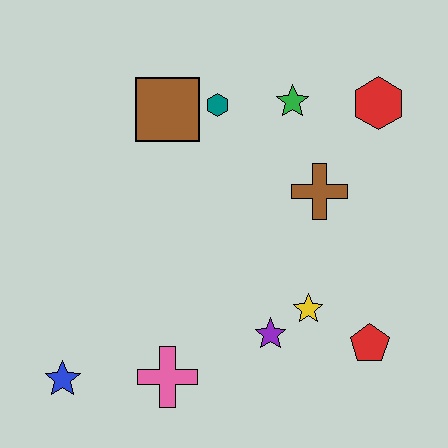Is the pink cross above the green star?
No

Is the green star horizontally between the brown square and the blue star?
No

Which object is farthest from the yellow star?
The blue star is farthest from the yellow star.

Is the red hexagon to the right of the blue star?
Yes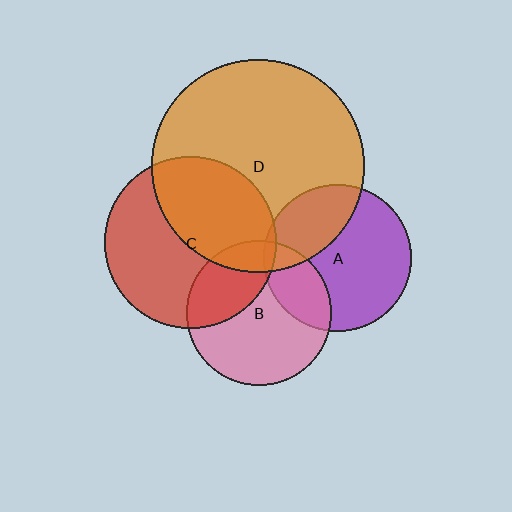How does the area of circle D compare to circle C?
Approximately 1.5 times.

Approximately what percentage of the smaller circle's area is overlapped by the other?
Approximately 15%.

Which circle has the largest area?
Circle D (orange).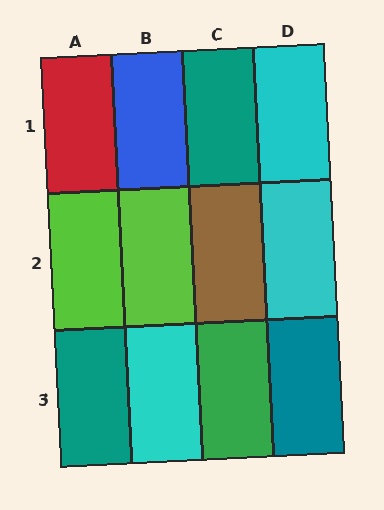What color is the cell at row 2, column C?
Brown.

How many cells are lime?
2 cells are lime.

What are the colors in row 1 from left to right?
Red, blue, teal, cyan.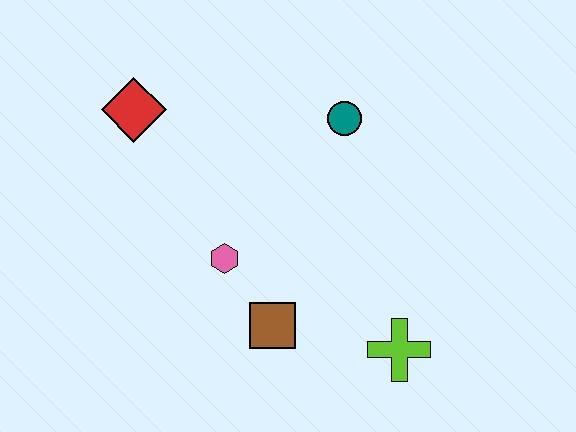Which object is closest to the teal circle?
The pink hexagon is closest to the teal circle.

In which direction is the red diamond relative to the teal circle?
The red diamond is to the left of the teal circle.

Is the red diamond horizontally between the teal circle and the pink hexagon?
No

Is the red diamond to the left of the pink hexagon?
Yes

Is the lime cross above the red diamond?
No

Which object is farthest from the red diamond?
The lime cross is farthest from the red diamond.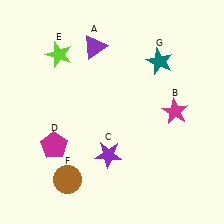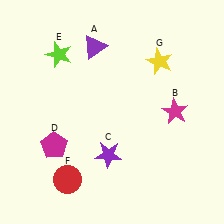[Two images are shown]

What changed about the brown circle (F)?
In Image 1, F is brown. In Image 2, it changed to red.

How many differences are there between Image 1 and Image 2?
There are 2 differences between the two images.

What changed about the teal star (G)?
In Image 1, G is teal. In Image 2, it changed to yellow.